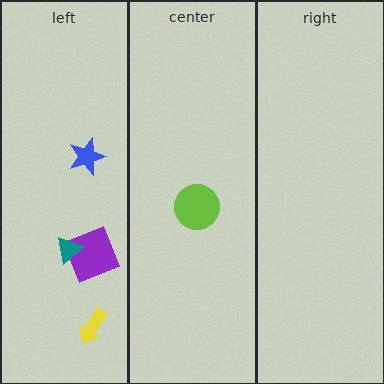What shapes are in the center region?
The lime circle.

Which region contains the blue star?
The left region.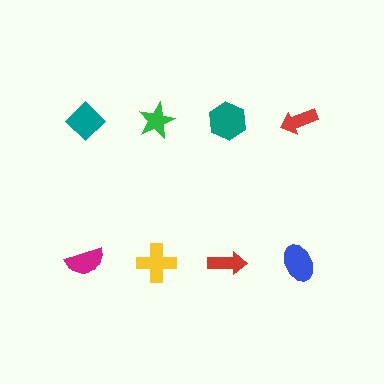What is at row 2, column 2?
A yellow cross.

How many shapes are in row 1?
4 shapes.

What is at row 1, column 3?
A teal hexagon.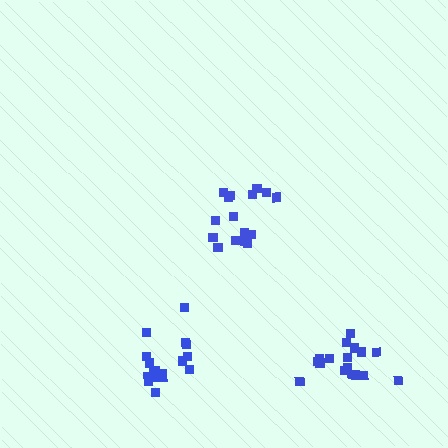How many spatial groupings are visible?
There are 3 spatial groupings.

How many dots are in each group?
Group 1: 16 dots, Group 2: 18 dots, Group 3: 17 dots (51 total).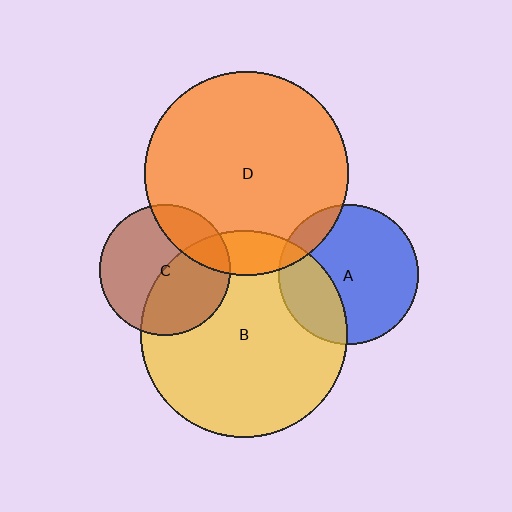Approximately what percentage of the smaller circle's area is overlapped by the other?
Approximately 30%.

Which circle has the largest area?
Circle B (yellow).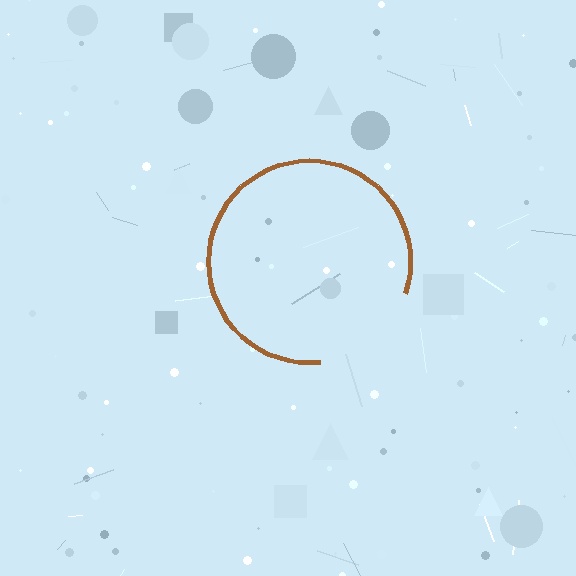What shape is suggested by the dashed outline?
The dashed outline suggests a circle.